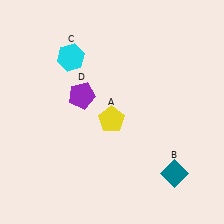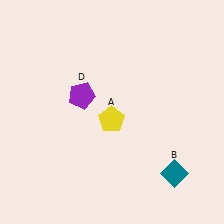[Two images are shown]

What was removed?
The cyan hexagon (C) was removed in Image 2.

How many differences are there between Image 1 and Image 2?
There is 1 difference between the two images.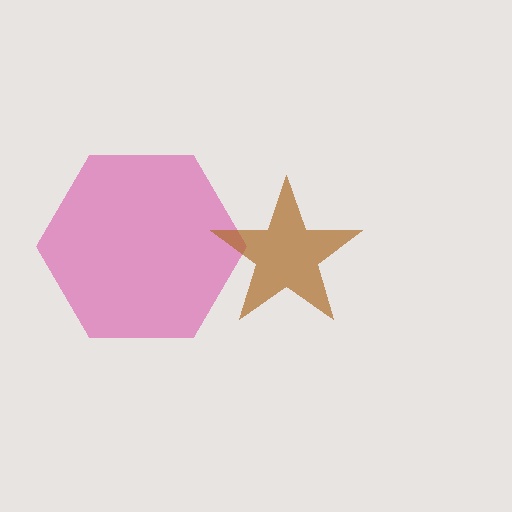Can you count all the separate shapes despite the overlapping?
Yes, there are 2 separate shapes.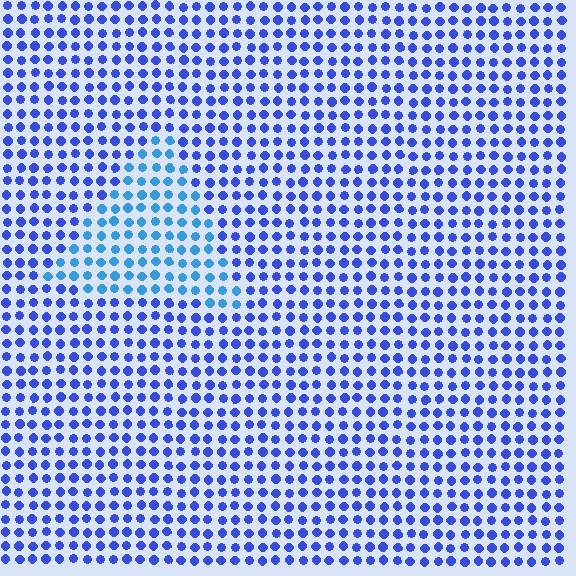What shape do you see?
I see a triangle.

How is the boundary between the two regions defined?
The boundary is defined purely by a slight shift in hue (about 29 degrees). Spacing, size, and orientation are identical on both sides.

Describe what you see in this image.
The image is filled with small blue elements in a uniform arrangement. A triangle-shaped region is visible where the elements are tinted to a slightly different hue, forming a subtle color boundary.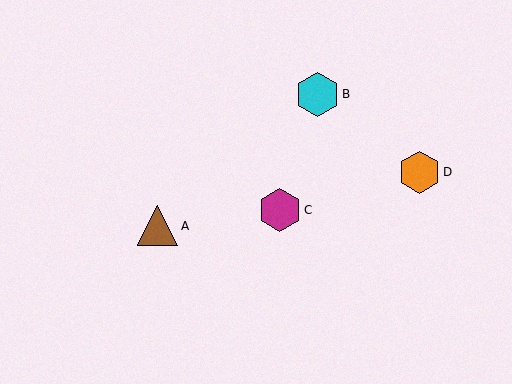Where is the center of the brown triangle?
The center of the brown triangle is at (158, 226).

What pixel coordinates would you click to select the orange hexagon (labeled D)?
Click at (419, 172) to select the orange hexagon D.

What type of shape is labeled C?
Shape C is a magenta hexagon.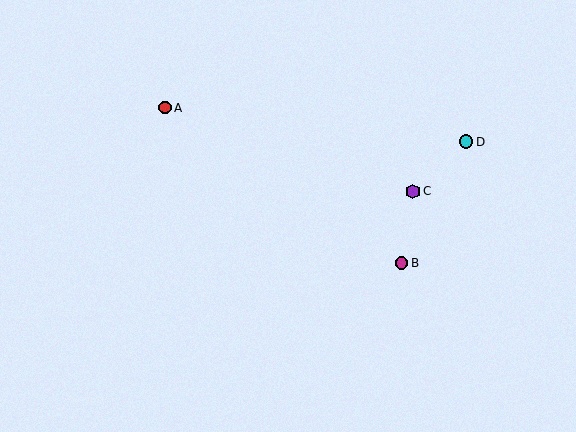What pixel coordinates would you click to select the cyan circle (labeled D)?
Click at (466, 142) to select the cyan circle D.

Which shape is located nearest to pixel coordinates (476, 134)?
The cyan circle (labeled D) at (466, 142) is nearest to that location.